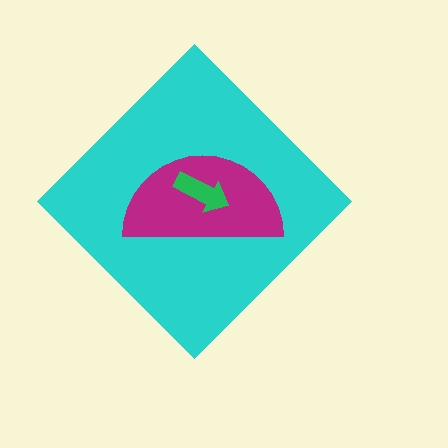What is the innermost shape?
The green arrow.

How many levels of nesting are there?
3.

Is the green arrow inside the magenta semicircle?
Yes.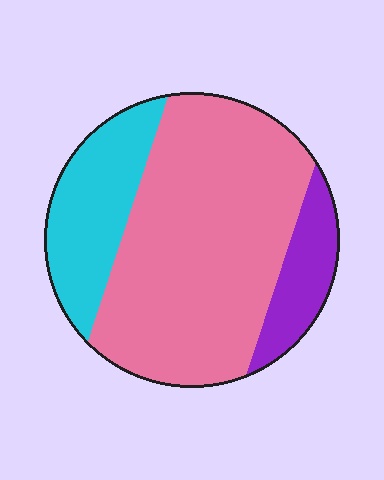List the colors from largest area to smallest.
From largest to smallest: pink, cyan, purple.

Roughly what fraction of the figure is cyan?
Cyan covers about 20% of the figure.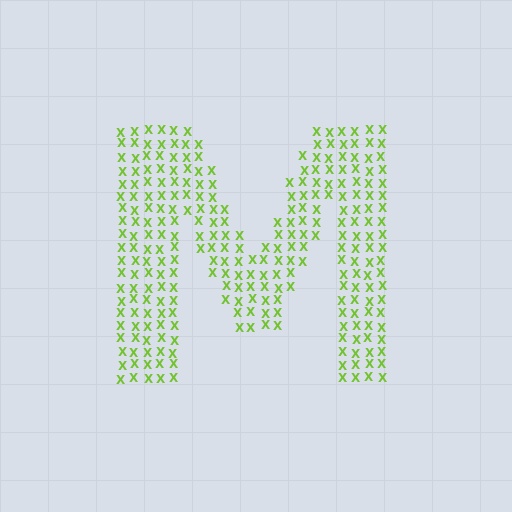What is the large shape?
The large shape is the letter M.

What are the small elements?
The small elements are letter X's.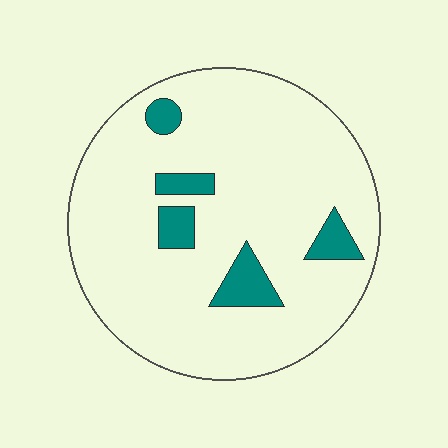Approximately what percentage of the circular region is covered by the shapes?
Approximately 10%.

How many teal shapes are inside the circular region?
5.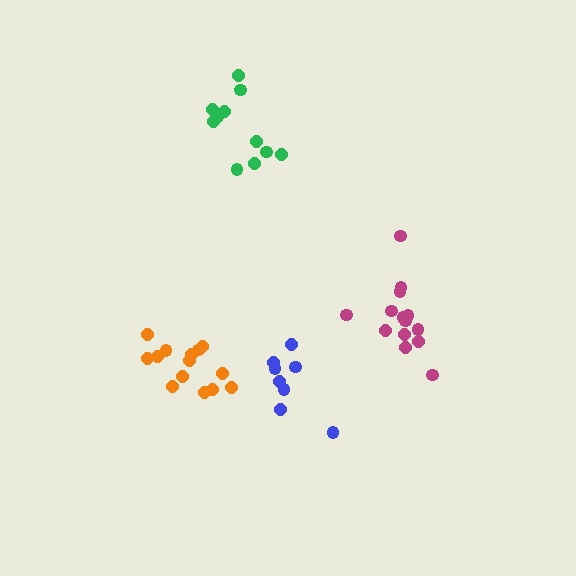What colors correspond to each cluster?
The clusters are colored: blue, magenta, green, orange.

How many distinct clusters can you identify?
There are 4 distinct clusters.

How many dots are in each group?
Group 1: 8 dots, Group 2: 14 dots, Group 3: 11 dots, Group 4: 14 dots (47 total).